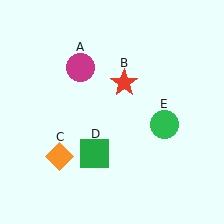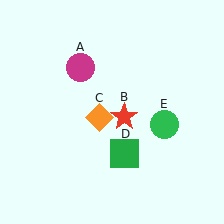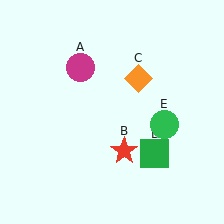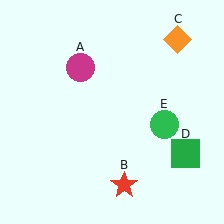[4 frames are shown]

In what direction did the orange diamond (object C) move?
The orange diamond (object C) moved up and to the right.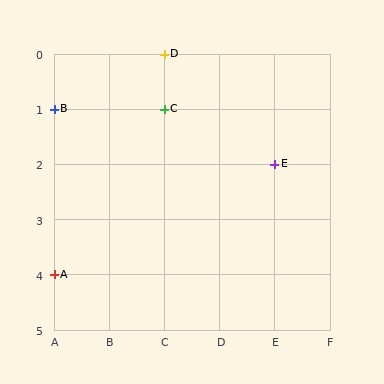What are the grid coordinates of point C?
Point C is at grid coordinates (C, 1).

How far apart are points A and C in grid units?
Points A and C are 2 columns and 3 rows apart (about 3.6 grid units diagonally).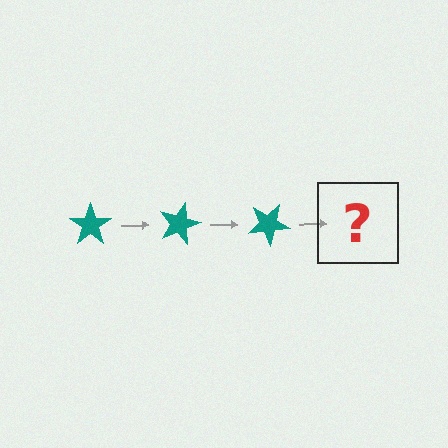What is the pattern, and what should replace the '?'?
The pattern is that the star rotates 15 degrees each step. The '?' should be a teal star rotated 45 degrees.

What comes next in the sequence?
The next element should be a teal star rotated 45 degrees.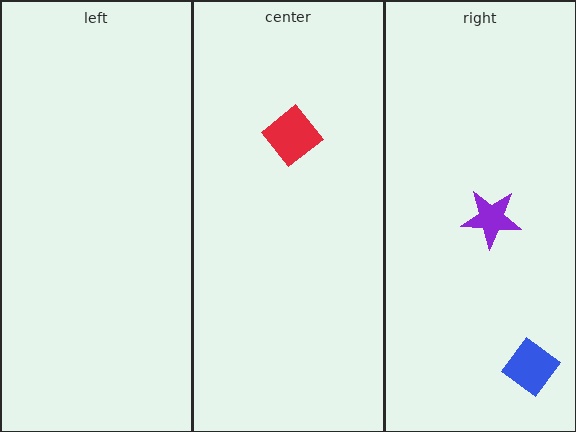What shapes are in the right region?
The blue diamond, the purple star.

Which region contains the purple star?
The right region.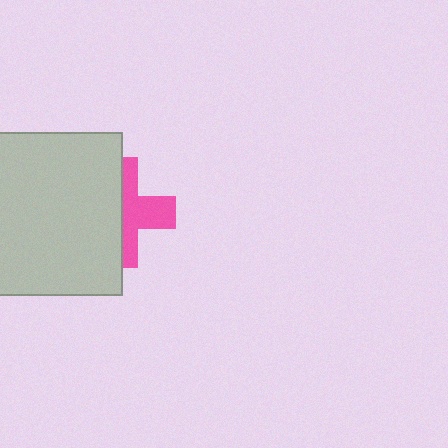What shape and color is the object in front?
The object in front is a light gray square.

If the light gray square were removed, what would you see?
You would see the complete pink cross.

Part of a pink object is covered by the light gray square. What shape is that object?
It is a cross.